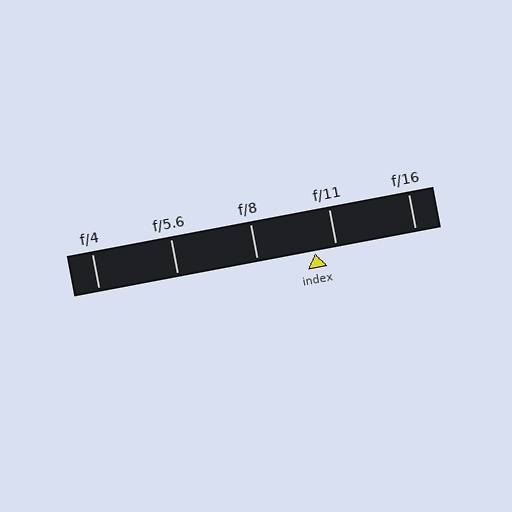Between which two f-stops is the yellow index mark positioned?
The index mark is between f/8 and f/11.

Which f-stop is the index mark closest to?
The index mark is closest to f/11.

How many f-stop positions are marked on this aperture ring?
There are 5 f-stop positions marked.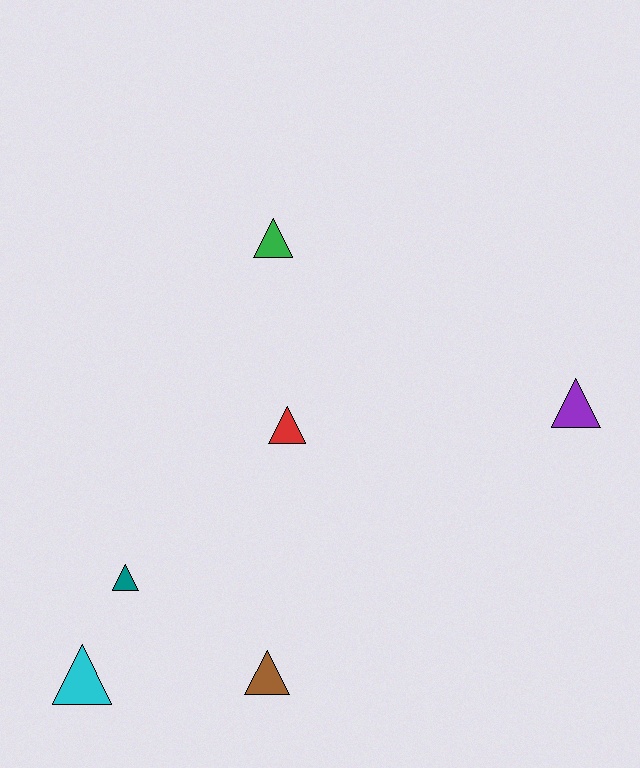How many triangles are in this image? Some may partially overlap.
There are 6 triangles.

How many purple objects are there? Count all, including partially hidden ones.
There is 1 purple object.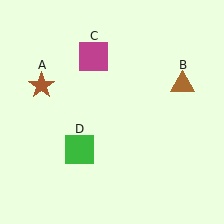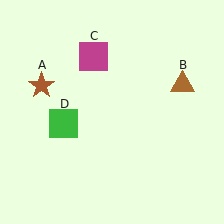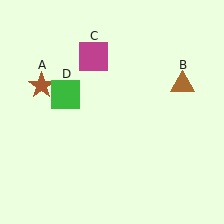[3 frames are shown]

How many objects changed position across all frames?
1 object changed position: green square (object D).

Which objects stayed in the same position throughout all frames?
Brown star (object A) and brown triangle (object B) and magenta square (object C) remained stationary.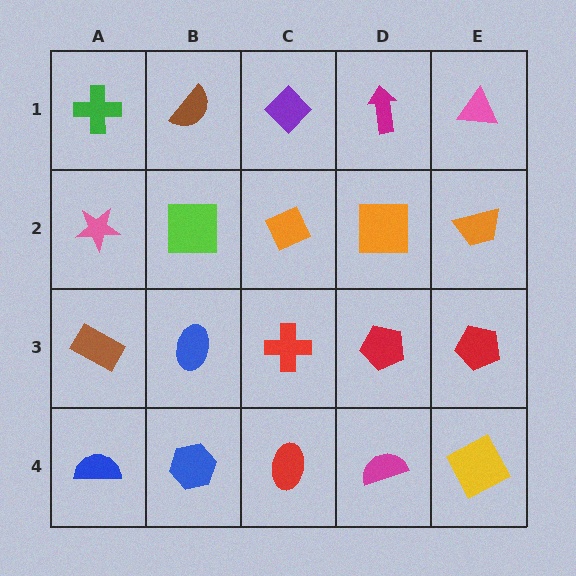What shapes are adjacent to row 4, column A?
A brown rectangle (row 3, column A), a blue hexagon (row 4, column B).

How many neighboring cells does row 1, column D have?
3.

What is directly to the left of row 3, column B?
A brown rectangle.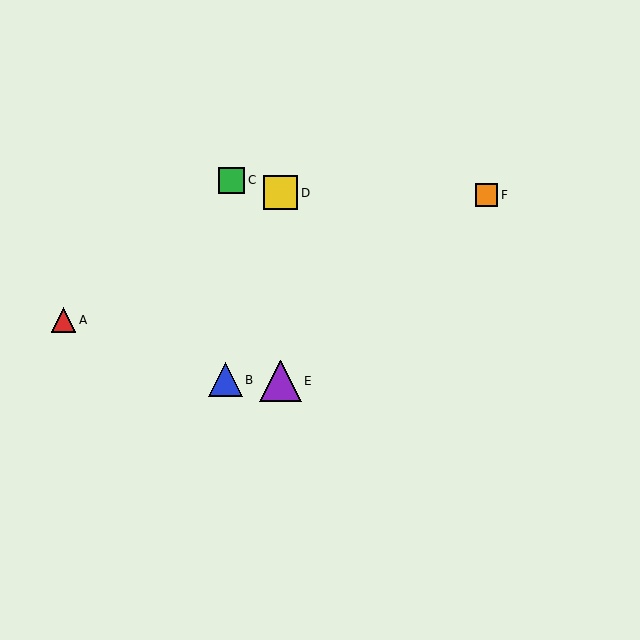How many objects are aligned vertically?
2 objects (D, E) are aligned vertically.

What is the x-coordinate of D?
Object D is at x≈280.